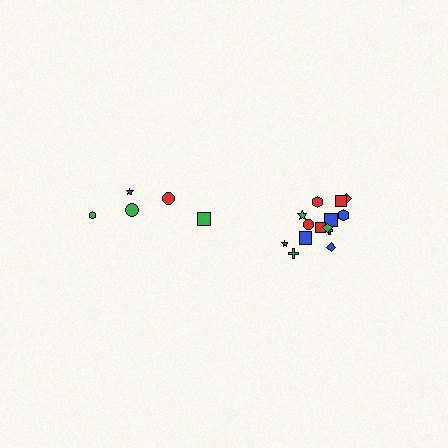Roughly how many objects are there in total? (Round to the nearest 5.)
Roughly 20 objects in total.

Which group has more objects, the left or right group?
The right group.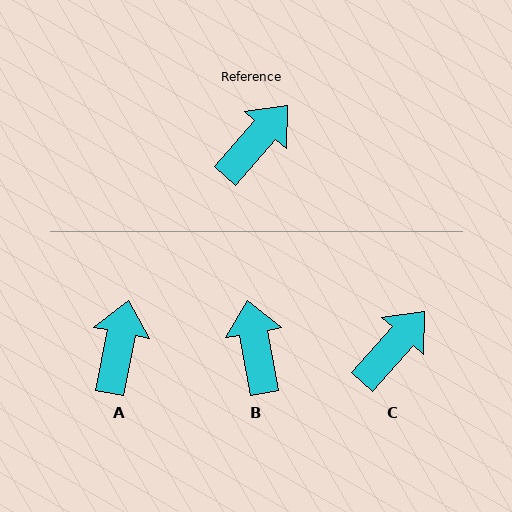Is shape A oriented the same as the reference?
No, it is off by about 30 degrees.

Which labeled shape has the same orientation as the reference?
C.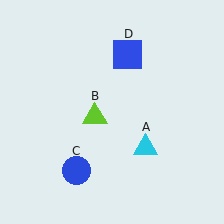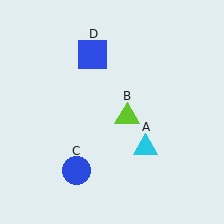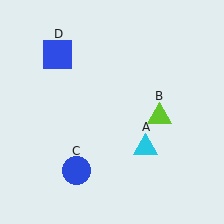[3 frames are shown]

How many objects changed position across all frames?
2 objects changed position: lime triangle (object B), blue square (object D).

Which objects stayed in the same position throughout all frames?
Cyan triangle (object A) and blue circle (object C) remained stationary.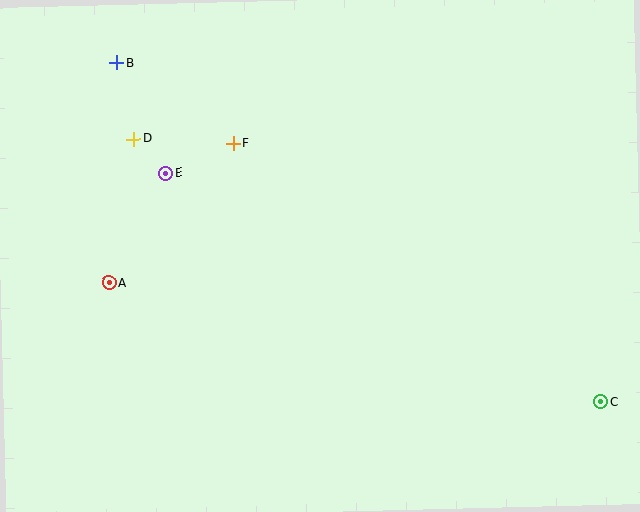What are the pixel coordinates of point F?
Point F is at (233, 143).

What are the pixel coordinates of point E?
Point E is at (166, 173).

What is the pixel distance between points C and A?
The distance between C and A is 506 pixels.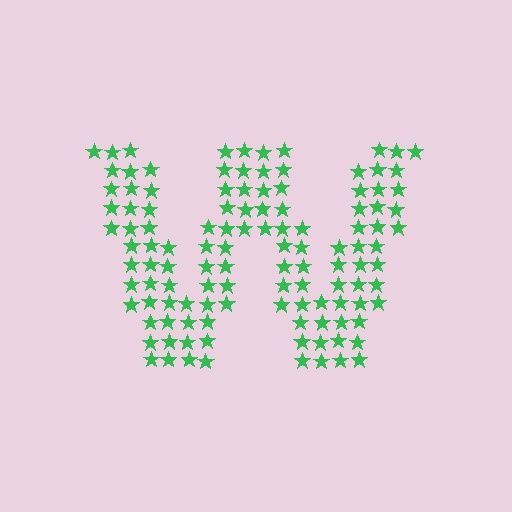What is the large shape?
The large shape is the letter W.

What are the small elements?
The small elements are stars.